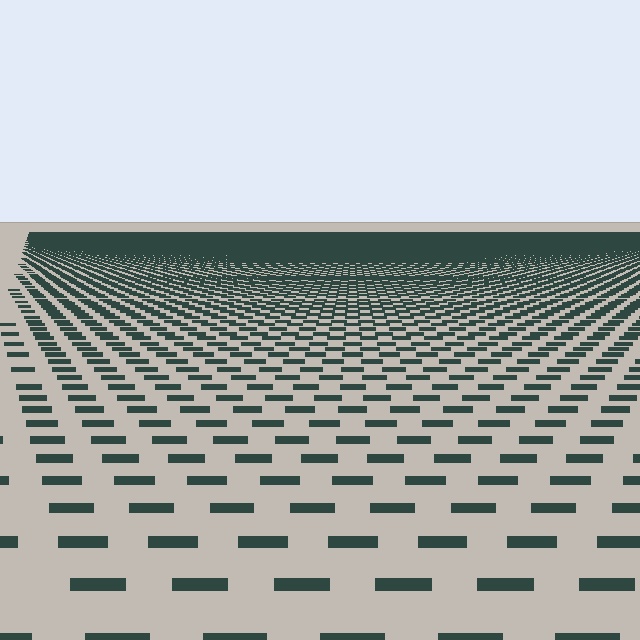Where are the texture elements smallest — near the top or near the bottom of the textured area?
Near the top.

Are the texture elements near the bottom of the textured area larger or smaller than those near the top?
Larger. Near the bottom, elements are closer to the viewer and appear at a bigger on-screen size.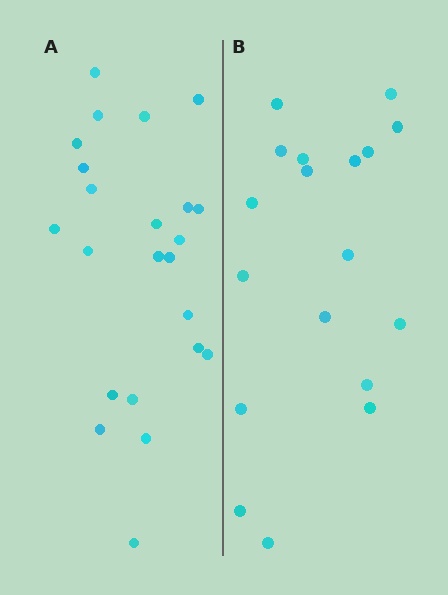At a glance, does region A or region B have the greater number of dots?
Region A (the left region) has more dots.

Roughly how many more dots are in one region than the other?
Region A has about 5 more dots than region B.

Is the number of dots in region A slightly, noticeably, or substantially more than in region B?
Region A has noticeably more, but not dramatically so. The ratio is roughly 1.3 to 1.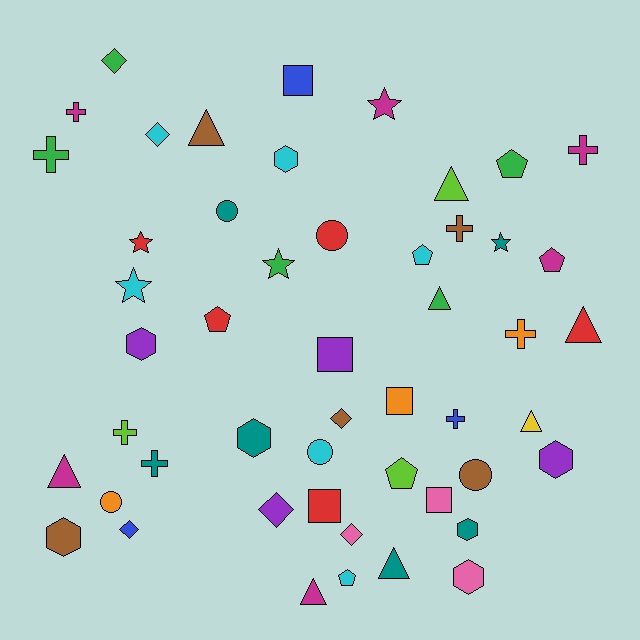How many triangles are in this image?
There are 8 triangles.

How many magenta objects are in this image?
There are 6 magenta objects.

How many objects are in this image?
There are 50 objects.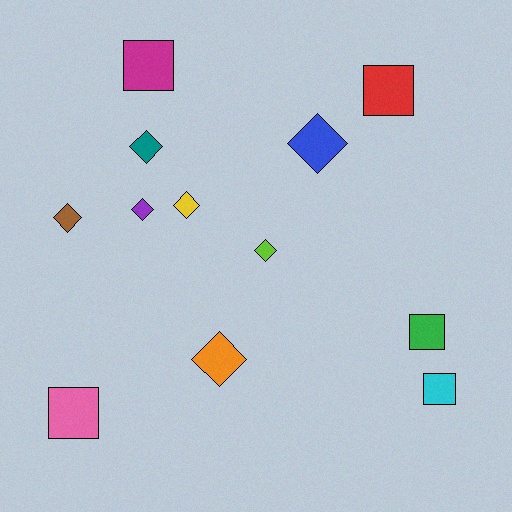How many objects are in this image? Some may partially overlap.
There are 12 objects.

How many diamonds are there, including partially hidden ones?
There are 7 diamonds.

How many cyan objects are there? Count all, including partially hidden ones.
There is 1 cyan object.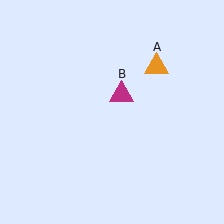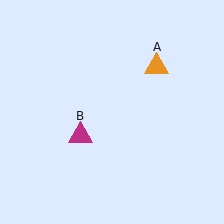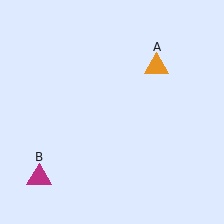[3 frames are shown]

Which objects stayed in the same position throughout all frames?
Orange triangle (object A) remained stationary.